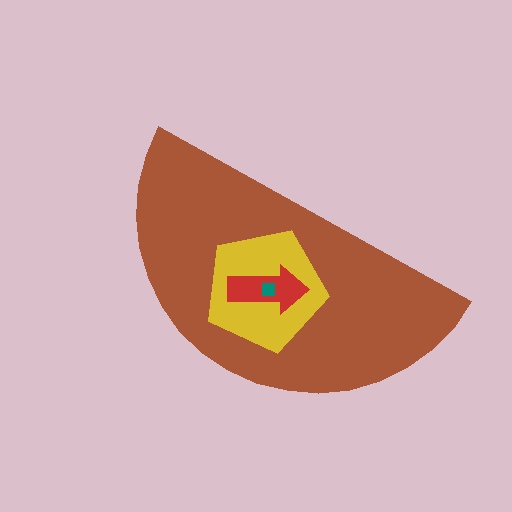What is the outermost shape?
The brown semicircle.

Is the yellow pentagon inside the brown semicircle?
Yes.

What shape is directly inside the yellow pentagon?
The red arrow.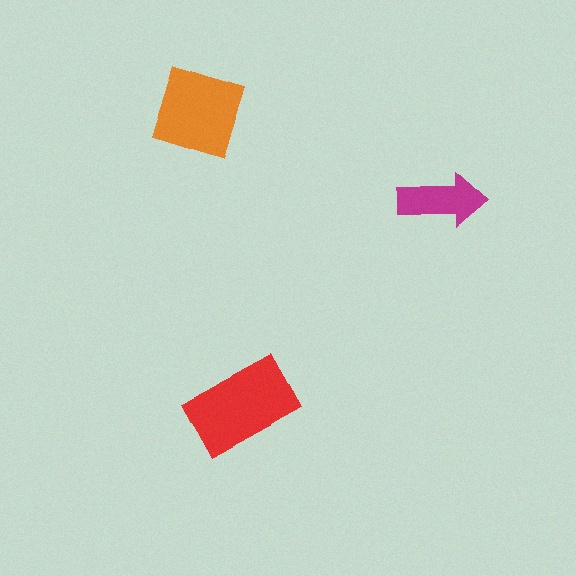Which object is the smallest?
The magenta arrow.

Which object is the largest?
The red rectangle.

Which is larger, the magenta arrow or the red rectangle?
The red rectangle.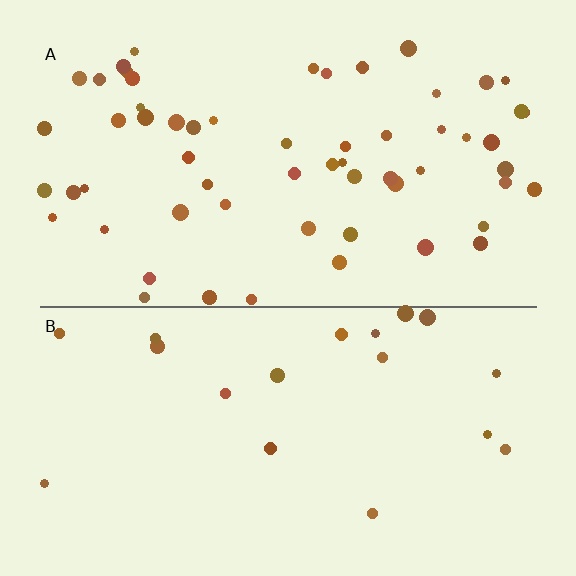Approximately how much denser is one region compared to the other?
Approximately 3.1× — region A over region B.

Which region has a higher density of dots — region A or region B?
A (the top).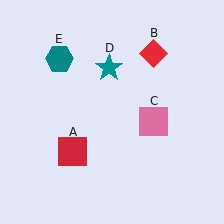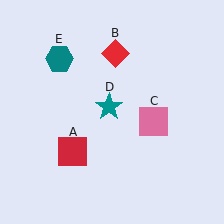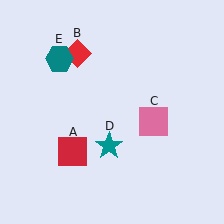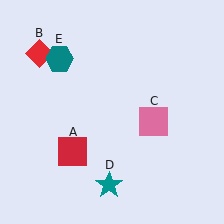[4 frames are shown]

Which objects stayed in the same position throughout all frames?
Red square (object A) and pink square (object C) and teal hexagon (object E) remained stationary.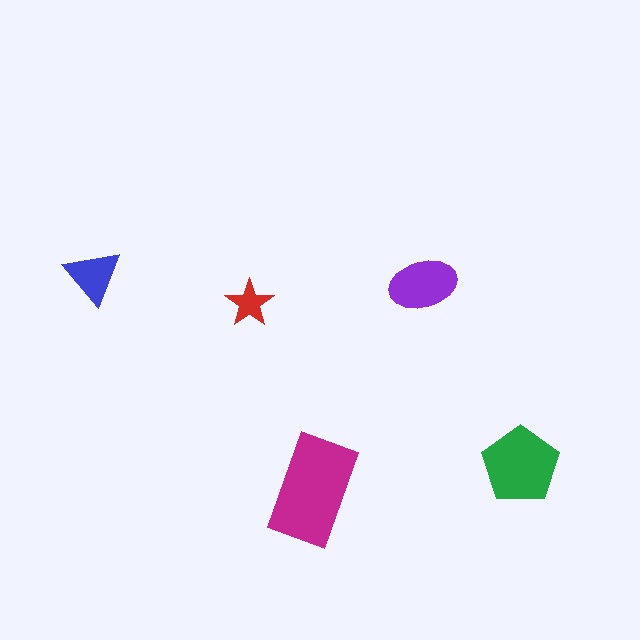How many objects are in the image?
There are 5 objects in the image.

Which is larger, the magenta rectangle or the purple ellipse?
The magenta rectangle.